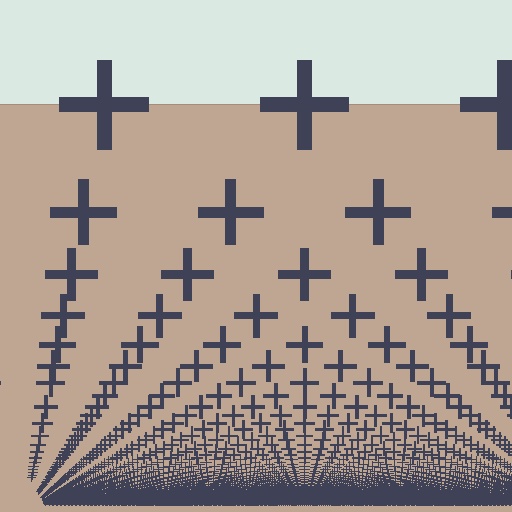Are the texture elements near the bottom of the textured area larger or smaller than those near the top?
Smaller. The gradient is inverted — elements near the bottom are smaller and denser.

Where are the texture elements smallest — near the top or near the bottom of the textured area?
Near the bottom.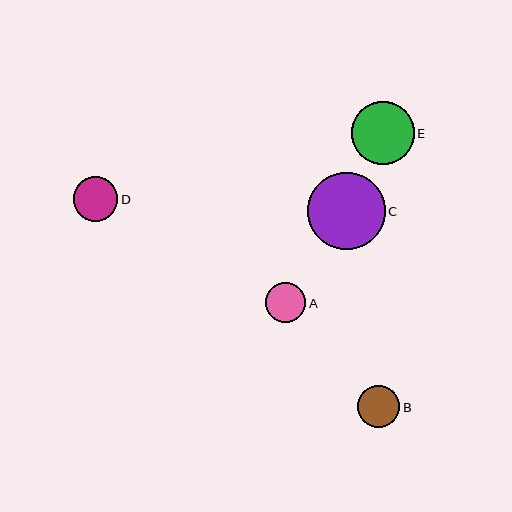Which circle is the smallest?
Circle A is the smallest with a size of approximately 40 pixels.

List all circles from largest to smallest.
From largest to smallest: C, E, D, B, A.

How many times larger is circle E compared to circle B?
Circle E is approximately 1.5 times the size of circle B.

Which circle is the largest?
Circle C is the largest with a size of approximately 78 pixels.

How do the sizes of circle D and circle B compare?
Circle D and circle B are approximately the same size.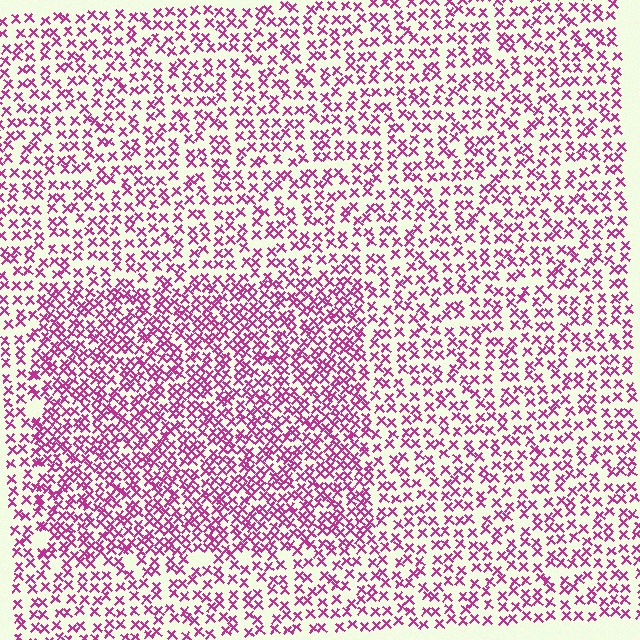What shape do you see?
I see a rectangle.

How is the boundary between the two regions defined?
The boundary is defined by a change in element density (approximately 1.7x ratio). All elements are the same color, size, and shape.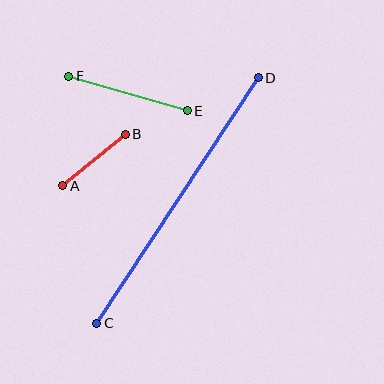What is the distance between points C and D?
The distance is approximately 294 pixels.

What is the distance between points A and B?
The distance is approximately 81 pixels.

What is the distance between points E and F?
The distance is approximately 123 pixels.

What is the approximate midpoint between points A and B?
The midpoint is at approximately (94, 160) pixels.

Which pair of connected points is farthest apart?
Points C and D are farthest apart.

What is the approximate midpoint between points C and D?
The midpoint is at approximately (177, 200) pixels.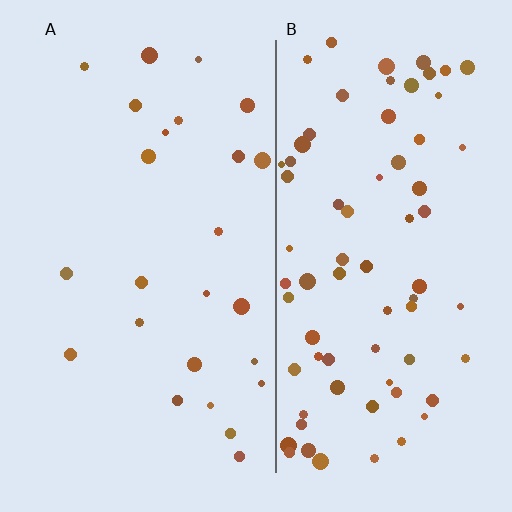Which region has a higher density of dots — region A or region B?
B (the right).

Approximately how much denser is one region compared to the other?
Approximately 3.0× — region B over region A.